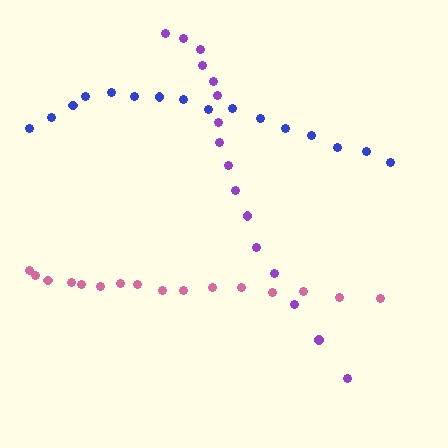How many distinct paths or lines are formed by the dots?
There are 3 distinct paths.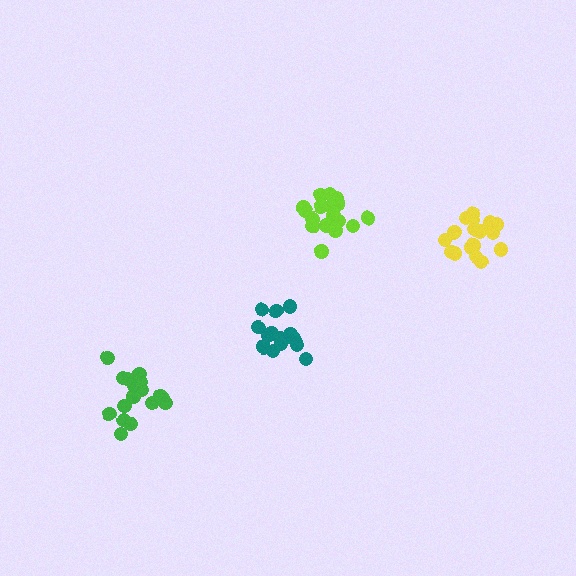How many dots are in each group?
Group 1: 19 dots, Group 2: 19 dots, Group 3: 20 dots, Group 4: 16 dots (74 total).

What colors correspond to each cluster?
The clusters are colored: lime, green, yellow, teal.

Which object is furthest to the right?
The yellow cluster is rightmost.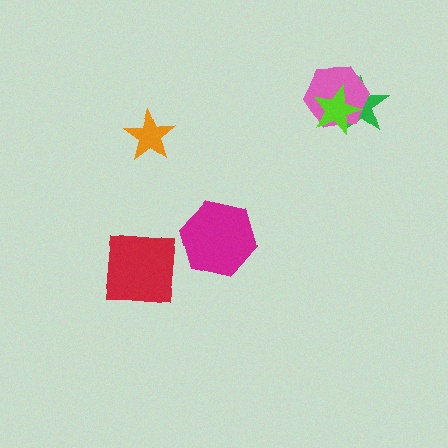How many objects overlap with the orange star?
0 objects overlap with the orange star.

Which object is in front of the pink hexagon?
The lime star is in front of the pink hexagon.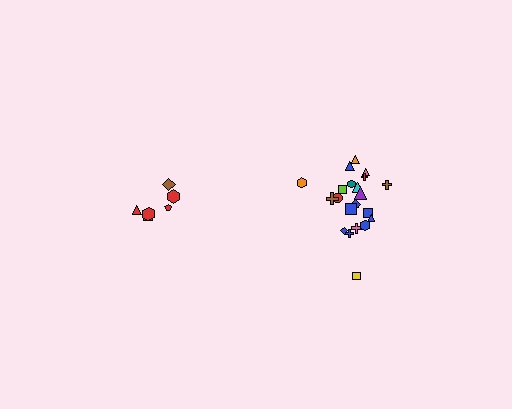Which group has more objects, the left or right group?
The right group.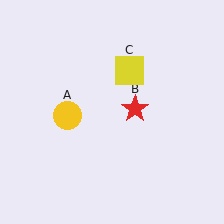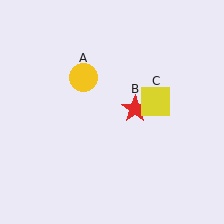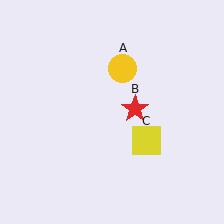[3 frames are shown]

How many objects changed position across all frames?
2 objects changed position: yellow circle (object A), yellow square (object C).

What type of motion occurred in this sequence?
The yellow circle (object A), yellow square (object C) rotated clockwise around the center of the scene.